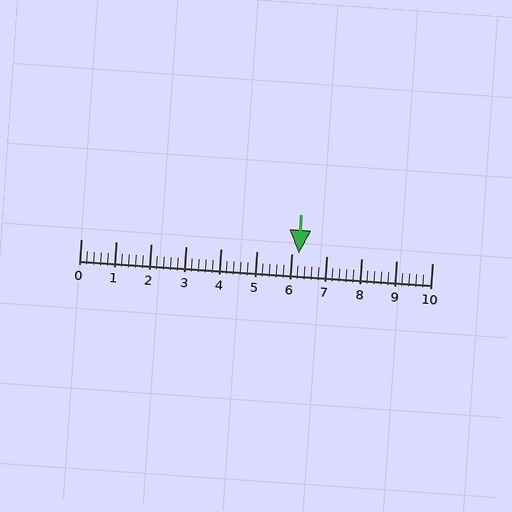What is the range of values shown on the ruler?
The ruler shows values from 0 to 10.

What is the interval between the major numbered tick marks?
The major tick marks are spaced 1 units apart.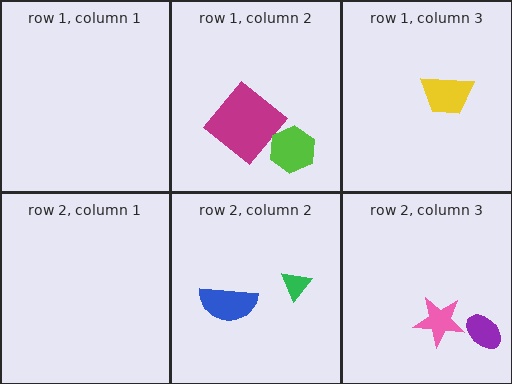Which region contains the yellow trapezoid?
The row 1, column 3 region.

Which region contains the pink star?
The row 2, column 3 region.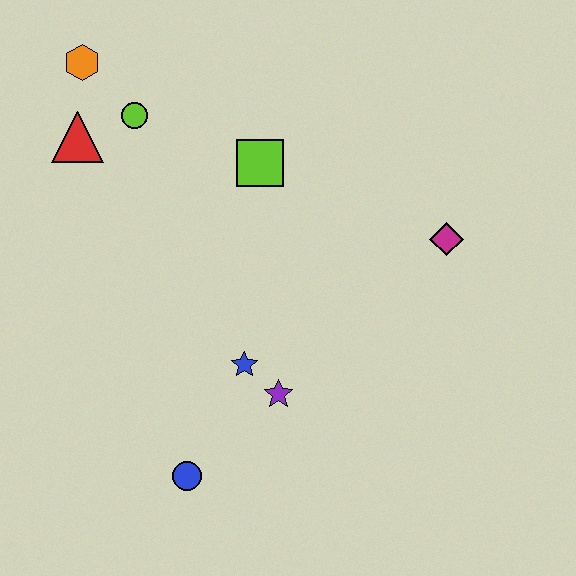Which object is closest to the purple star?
The blue star is closest to the purple star.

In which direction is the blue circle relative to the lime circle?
The blue circle is below the lime circle.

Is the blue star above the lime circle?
No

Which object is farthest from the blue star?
The orange hexagon is farthest from the blue star.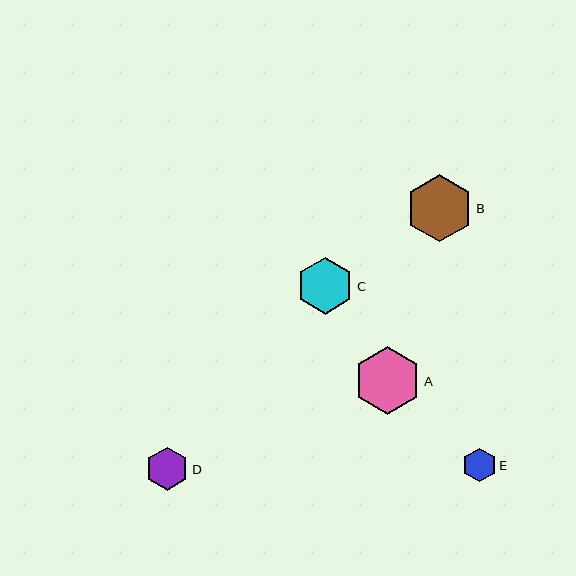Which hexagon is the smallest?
Hexagon E is the smallest with a size of approximately 34 pixels.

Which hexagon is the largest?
Hexagon A is the largest with a size of approximately 67 pixels.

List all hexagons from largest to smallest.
From largest to smallest: A, B, C, D, E.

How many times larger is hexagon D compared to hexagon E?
Hexagon D is approximately 1.3 times the size of hexagon E.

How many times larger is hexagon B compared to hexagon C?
Hexagon B is approximately 1.2 times the size of hexagon C.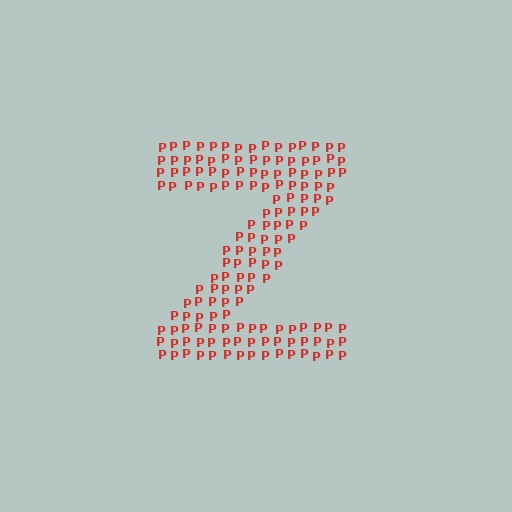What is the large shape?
The large shape is the letter Z.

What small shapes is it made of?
It is made of small letter P's.